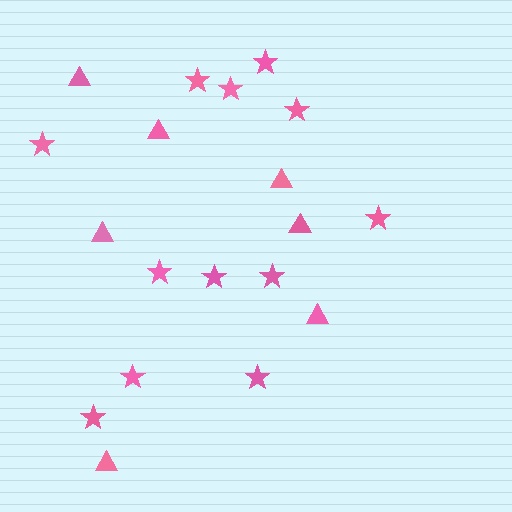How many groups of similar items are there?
There are 2 groups: one group of triangles (7) and one group of stars (12).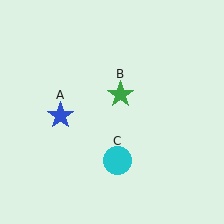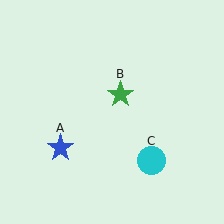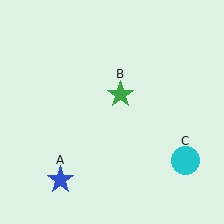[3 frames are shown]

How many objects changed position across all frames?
2 objects changed position: blue star (object A), cyan circle (object C).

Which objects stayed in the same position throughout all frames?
Green star (object B) remained stationary.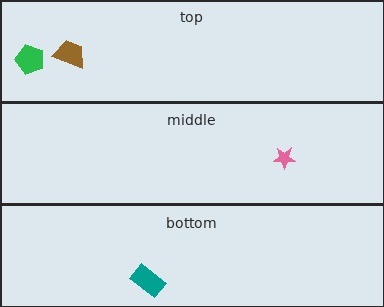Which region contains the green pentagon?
The top region.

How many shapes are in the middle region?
1.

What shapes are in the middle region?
The pink star.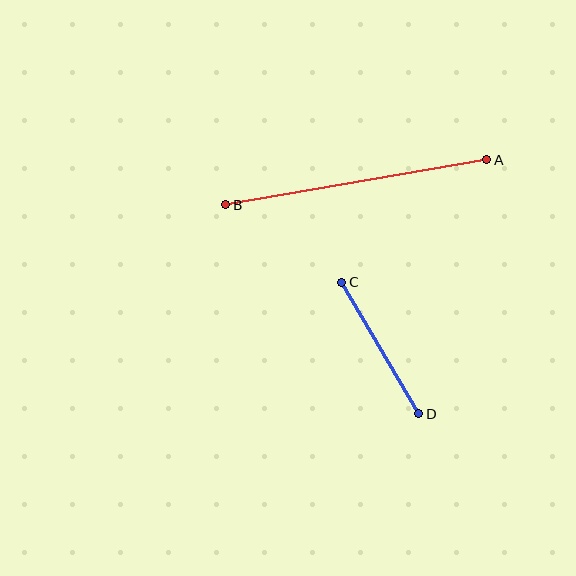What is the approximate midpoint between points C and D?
The midpoint is at approximately (380, 348) pixels.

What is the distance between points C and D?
The distance is approximately 152 pixels.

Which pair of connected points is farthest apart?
Points A and B are farthest apart.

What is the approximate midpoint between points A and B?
The midpoint is at approximately (356, 182) pixels.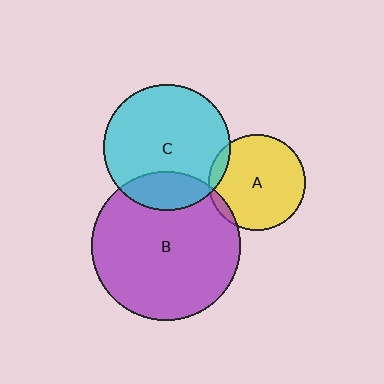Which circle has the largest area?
Circle B (purple).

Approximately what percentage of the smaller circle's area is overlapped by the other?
Approximately 20%.